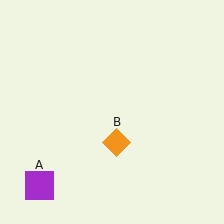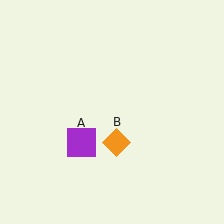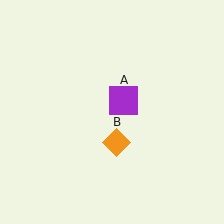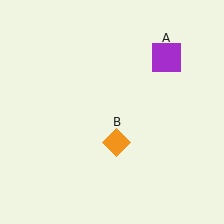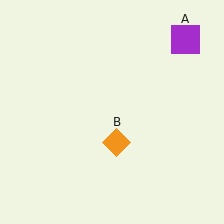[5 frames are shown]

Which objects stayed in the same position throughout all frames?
Orange diamond (object B) remained stationary.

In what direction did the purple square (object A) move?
The purple square (object A) moved up and to the right.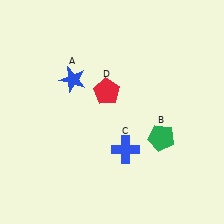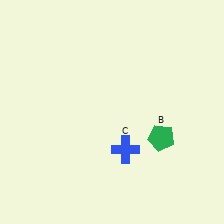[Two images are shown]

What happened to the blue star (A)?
The blue star (A) was removed in Image 2. It was in the top-left area of Image 1.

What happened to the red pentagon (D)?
The red pentagon (D) was removed in Image 2. It was in the top-left area of Image 1.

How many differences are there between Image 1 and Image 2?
There are 2 differences between the two images.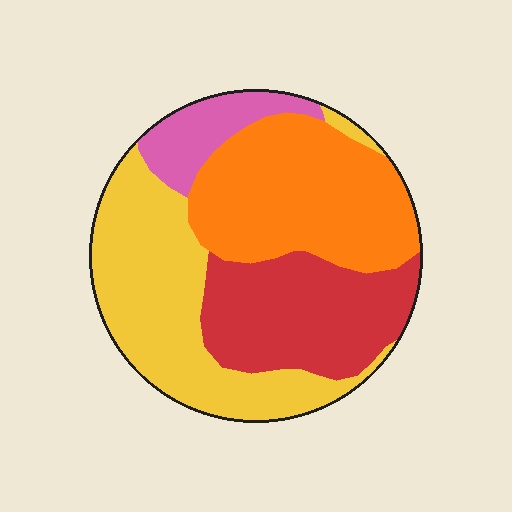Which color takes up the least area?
Pink, at roughly 10%.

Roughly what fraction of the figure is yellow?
Yellow covers around 35% of the figure.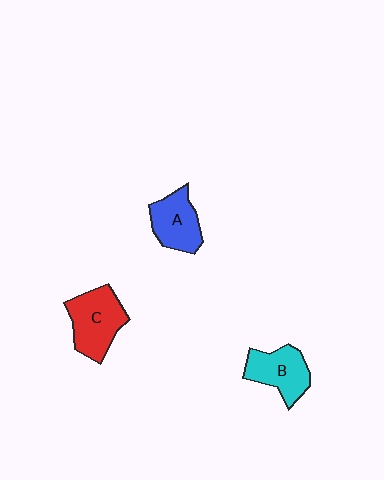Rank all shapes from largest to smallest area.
From largest to smallest: C (red), B (cyan), A (blue).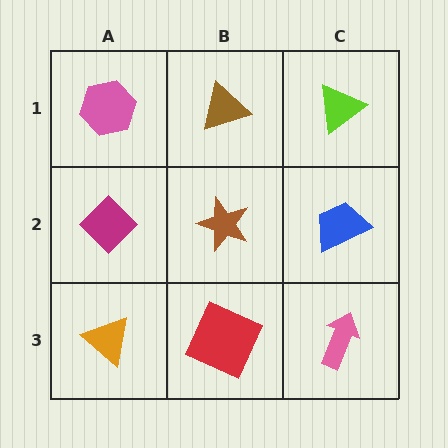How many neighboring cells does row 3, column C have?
2.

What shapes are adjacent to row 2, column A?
A pink hexagon (row 1, column A), an orange triangle (row 3, column A), a brown star (row 2, column B).